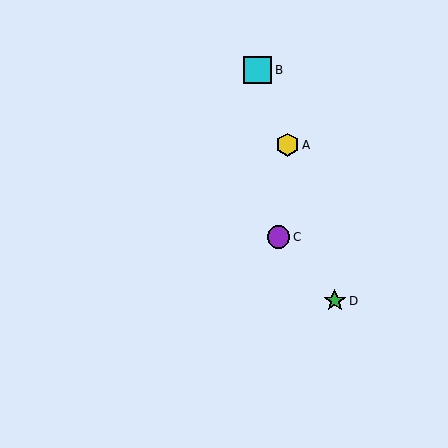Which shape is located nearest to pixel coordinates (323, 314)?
The green star (labeled D) at (335, 301) is nearest to that location.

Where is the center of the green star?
The center of the green star is at (335, 301).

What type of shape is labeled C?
Shape C is a purple circle.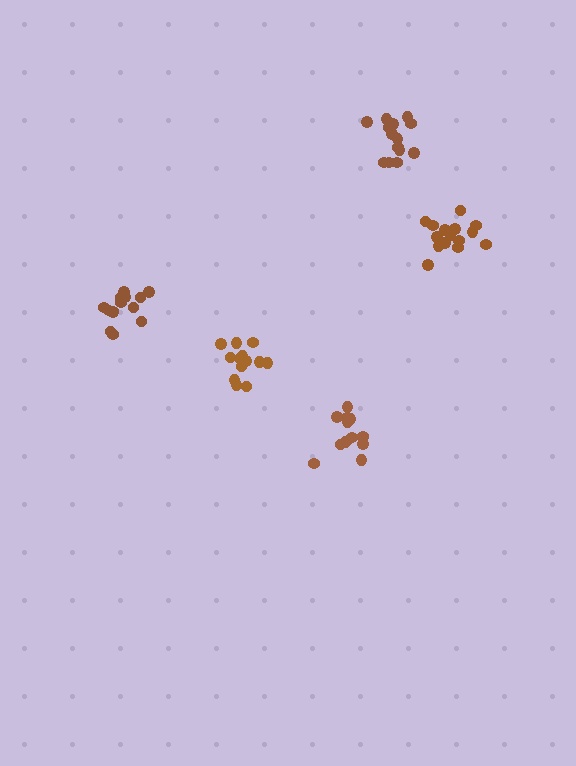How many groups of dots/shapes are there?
There are 5 groups.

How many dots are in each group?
Group 1: 13 dots, Group 2: 14 dots, Group 3: 15 dots, Group 4: 14 dots, Group 5: 15 dots (71 total).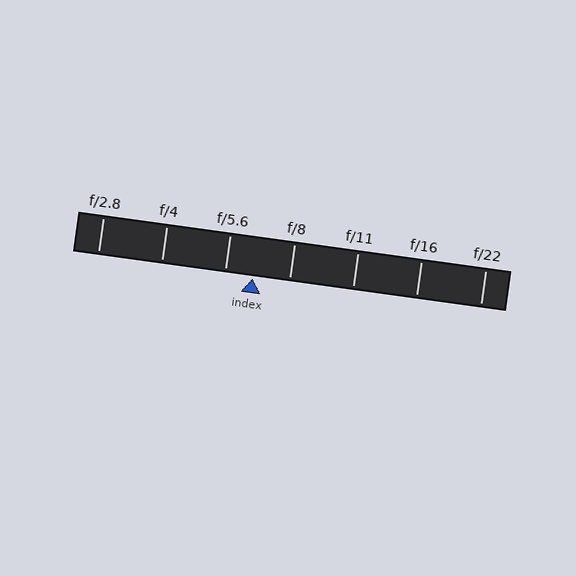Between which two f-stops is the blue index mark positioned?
The index mark is between f/5.6 and f/8.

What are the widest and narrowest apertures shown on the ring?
The widest aperture shown is f/2.8 and the narrowest is f/22.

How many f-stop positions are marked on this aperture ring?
There are 7 f-stop positions marked.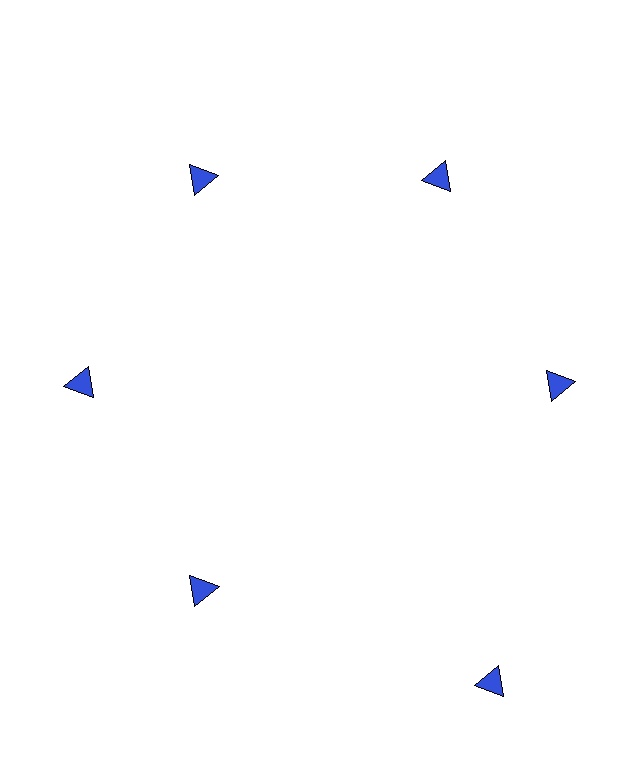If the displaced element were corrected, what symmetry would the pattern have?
It would have 6-fold rotational symmetry — the pattern would map onto itself every 60 degrees.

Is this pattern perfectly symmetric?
No. The 6 blue triangles are arranged in a ring, but one element near the 5 o'clock position is pushed outward from the center, breaking the 6-fold rotational symmetry.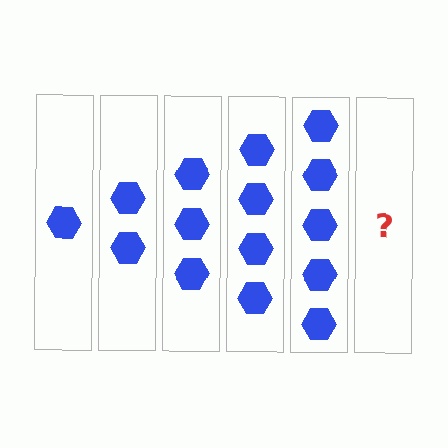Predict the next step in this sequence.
The next step is 6 hexagons.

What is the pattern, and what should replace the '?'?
The pattern is that each step adds one more hexagon. The '?' should be 6 hexagons.